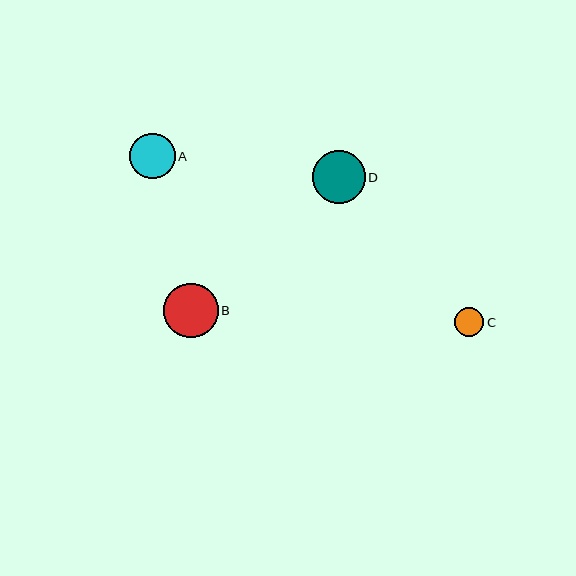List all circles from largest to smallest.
From largest to smallest: B, D, A, C.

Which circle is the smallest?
Circle C is the smallest with a size of approximately 29 pixels.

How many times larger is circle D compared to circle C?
Circle D is approximately 1.8 times the size of circle C.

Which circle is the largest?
Circle B is the largest with a size of approximately 55 pixels.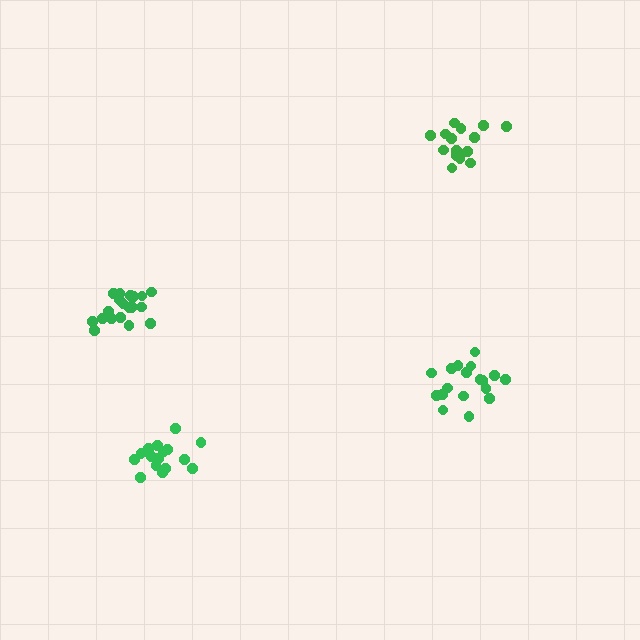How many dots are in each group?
Group 1: 15 dots, Group 2: 18 dots, Group 3: 20 dots, Group 4: 18 dots (71 total).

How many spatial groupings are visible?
There are 4 spatial groupings.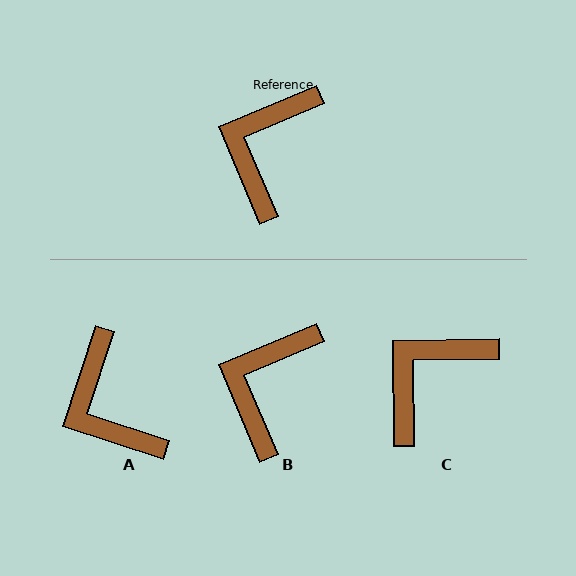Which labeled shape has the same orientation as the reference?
B.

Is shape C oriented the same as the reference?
No, it is off by about 22 degrees.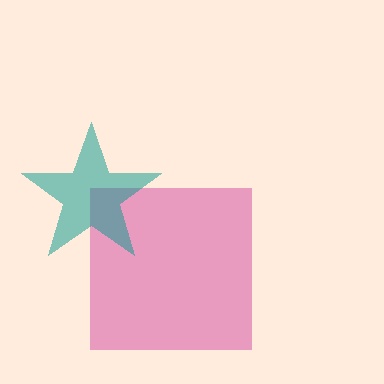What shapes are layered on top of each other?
The layered shapes are: a magenta square, a teal star.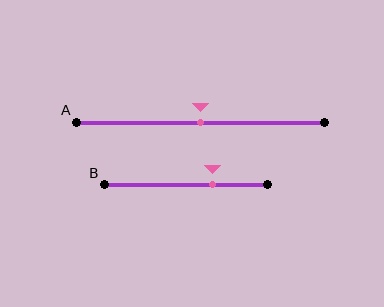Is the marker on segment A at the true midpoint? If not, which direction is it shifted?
Yes, the marker on segment A is at the true midpoint.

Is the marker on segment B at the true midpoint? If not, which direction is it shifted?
No, the marker on segment B is shifted to the right by about 16% of the segment length.